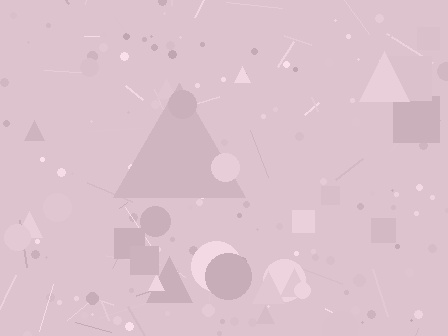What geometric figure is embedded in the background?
A triangle is embedded in the background.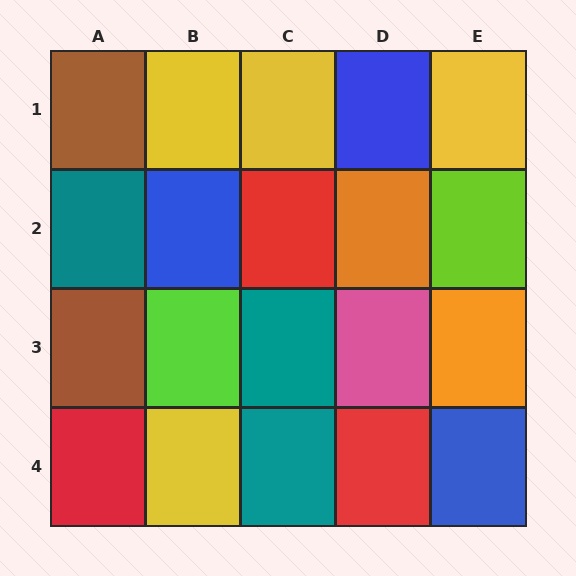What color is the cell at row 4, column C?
Teal.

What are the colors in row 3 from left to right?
Brown, lime, teal, pink, orange.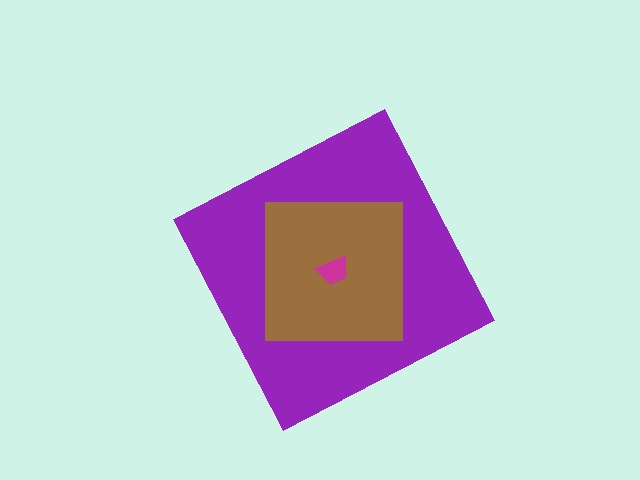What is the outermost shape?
The purple diamond.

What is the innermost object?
The magenta trapezoid.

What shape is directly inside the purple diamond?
The brown square.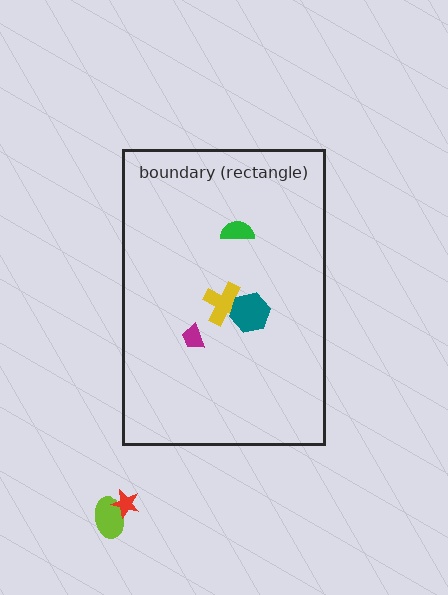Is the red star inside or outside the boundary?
Outside.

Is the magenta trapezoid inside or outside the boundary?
Inside.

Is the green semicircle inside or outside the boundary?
Inside.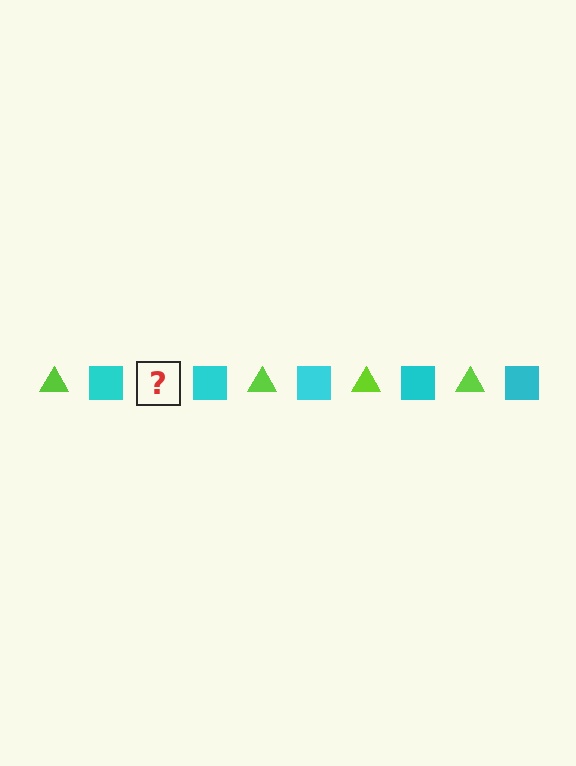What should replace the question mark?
The question mark should be replaced with a lime triangle.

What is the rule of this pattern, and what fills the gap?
The rule is that the pattern alternates between lime triangle and cyan square. The gap should be filled with a lime triangle.